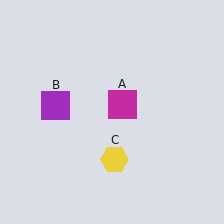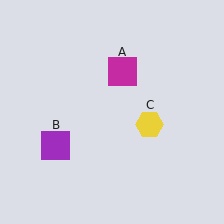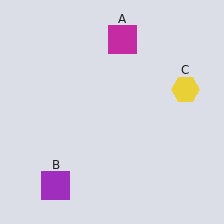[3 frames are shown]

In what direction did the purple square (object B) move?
The purple square (object B) moved down.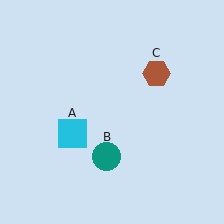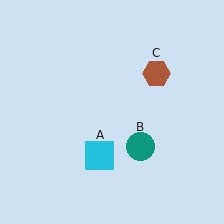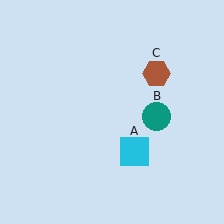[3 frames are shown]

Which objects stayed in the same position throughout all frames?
Brown hexagon (object C) remained stationary.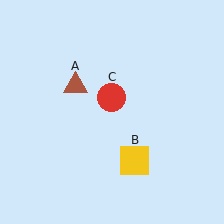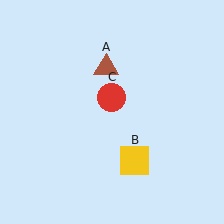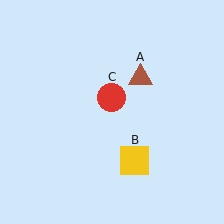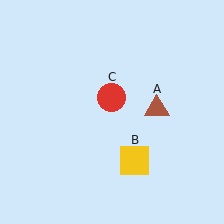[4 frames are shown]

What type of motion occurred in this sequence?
The brown triangle (object A) rotated clockwise around the center of the scene.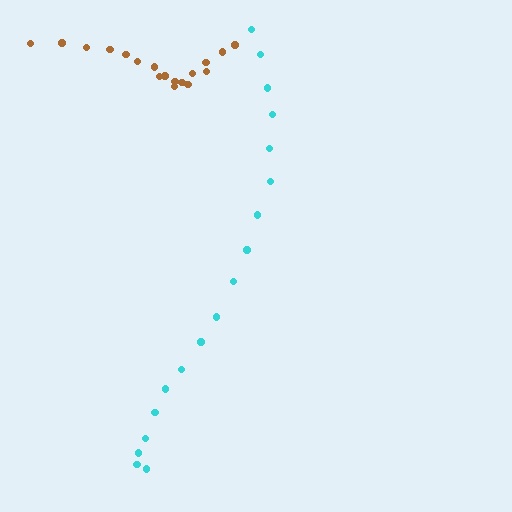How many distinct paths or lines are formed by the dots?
There are 2 distinct paths.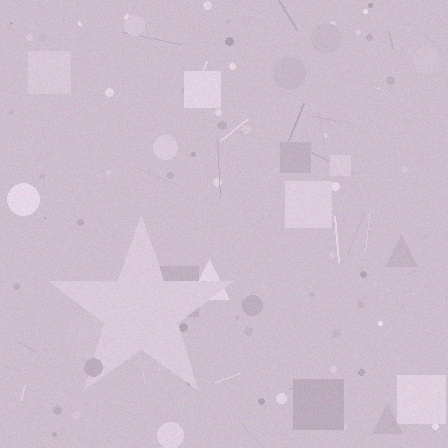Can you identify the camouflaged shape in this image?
The camouflaged shape is a star.